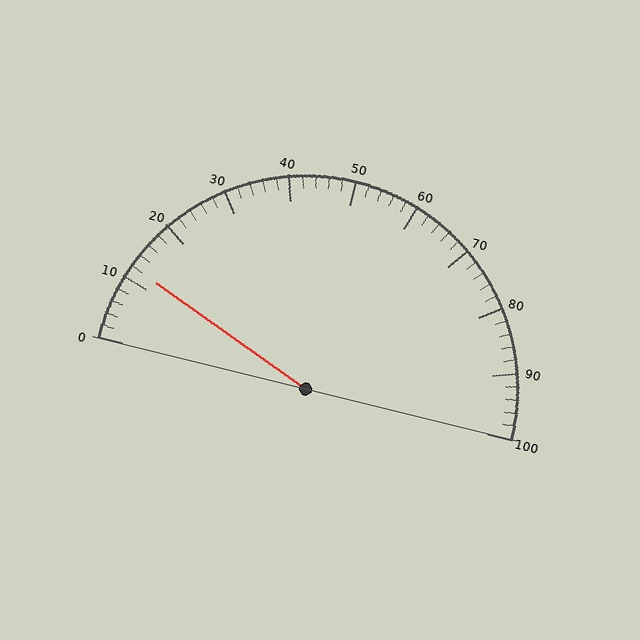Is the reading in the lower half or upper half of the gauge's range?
The reading is in the lower half of the range (0 to 100).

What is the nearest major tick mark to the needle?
The nearest major tick mark is 10.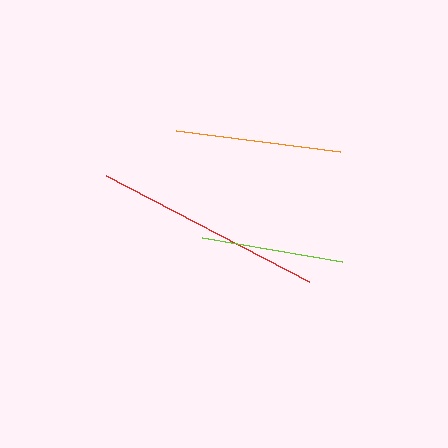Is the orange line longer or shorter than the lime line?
The orange line is longer than the lime line.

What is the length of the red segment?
The red segment is approximately 230 pixels long.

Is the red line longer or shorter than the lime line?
The red line is longer than the lime line.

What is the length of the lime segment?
The lime segment is approximately 142 pixels long.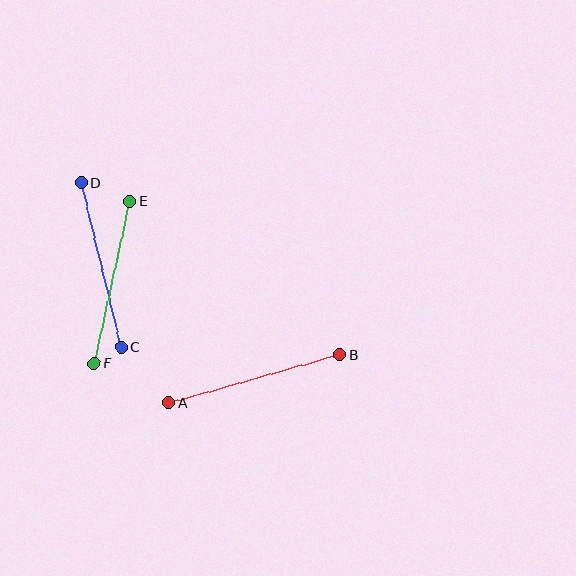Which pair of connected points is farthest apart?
Points A and B are farthest apart.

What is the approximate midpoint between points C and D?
The midpoint is at approximately (101, 265) pixels.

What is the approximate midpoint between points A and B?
The midpoint is at approximately (254, 378) pixels.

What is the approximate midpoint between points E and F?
The midpoint is at approximately (112, 282) pixels.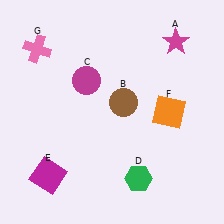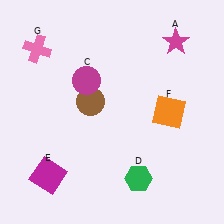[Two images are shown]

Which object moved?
The brown circle (B) moved left.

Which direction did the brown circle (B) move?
The brown circle (B) moved left.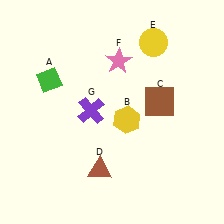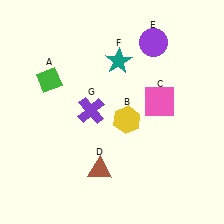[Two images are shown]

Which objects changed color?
C changed from brown to pink. E changed from yellow to purple. F changed from pink to teal.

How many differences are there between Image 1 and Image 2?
There are 3 differences between the two images.